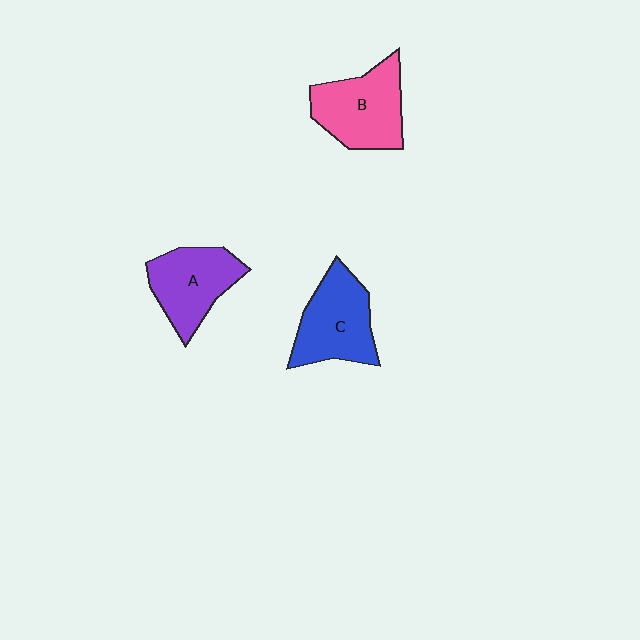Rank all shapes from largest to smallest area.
From largest to smallest: B (pink), C (blue), A (purple).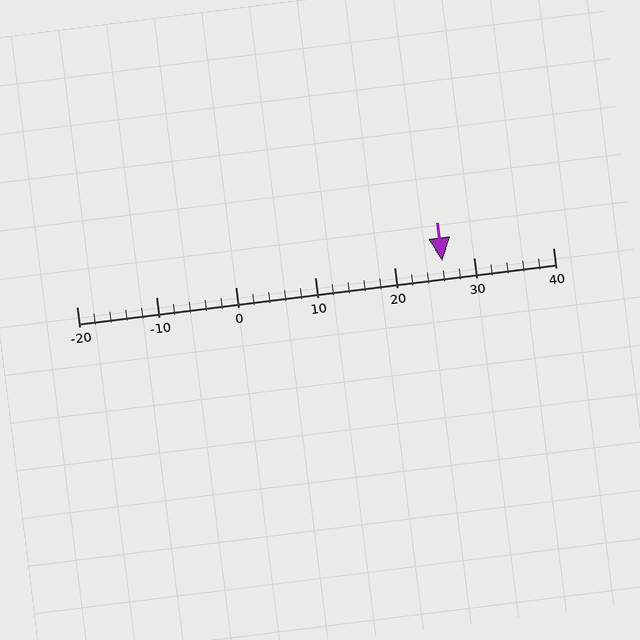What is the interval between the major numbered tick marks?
The major tick marks are spaced 10 units apart.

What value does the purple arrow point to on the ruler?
The purple arrow points to approximately 26.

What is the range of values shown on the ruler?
The ruler shows values from -20 to 40.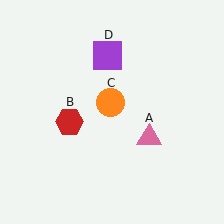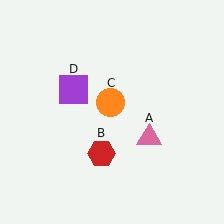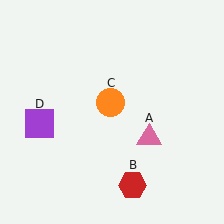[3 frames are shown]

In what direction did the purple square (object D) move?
The purple square (object D) moved down and to the left.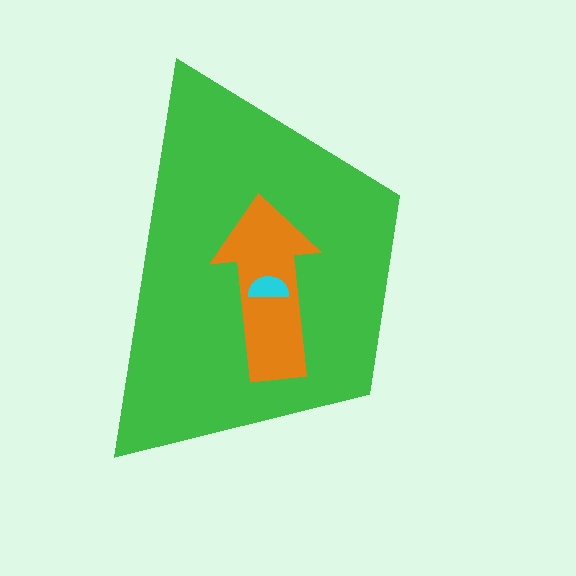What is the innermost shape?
The cyan semicircle.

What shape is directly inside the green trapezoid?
The orange arrow.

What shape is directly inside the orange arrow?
The cyan semicircle.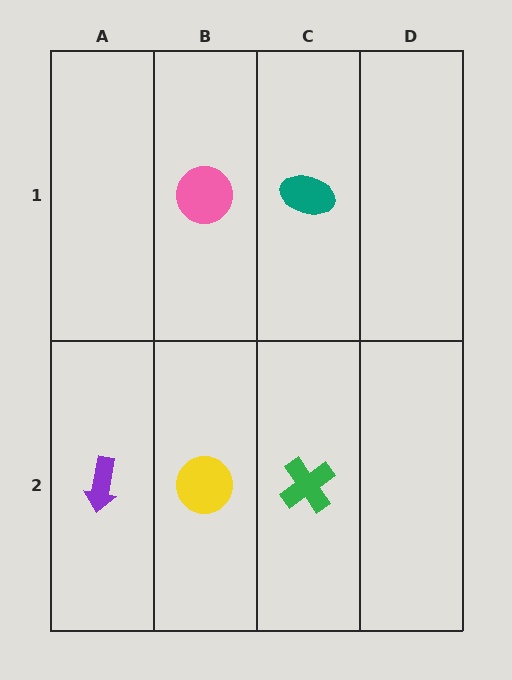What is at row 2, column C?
A green cross.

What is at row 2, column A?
A purple arrow.